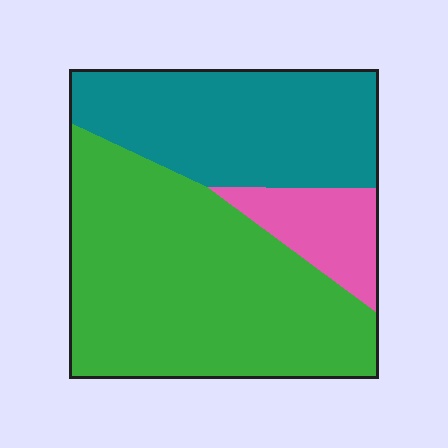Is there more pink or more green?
Green.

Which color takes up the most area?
Green, at roughly 55%.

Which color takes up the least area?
Pink, at roughly 10%.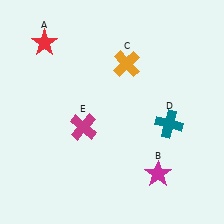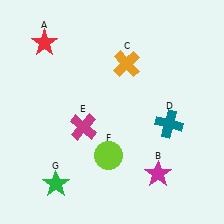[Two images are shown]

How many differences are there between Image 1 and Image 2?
There are 2 differences between the two images.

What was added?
A lime circle (F), a green star (G) were added in Image 2.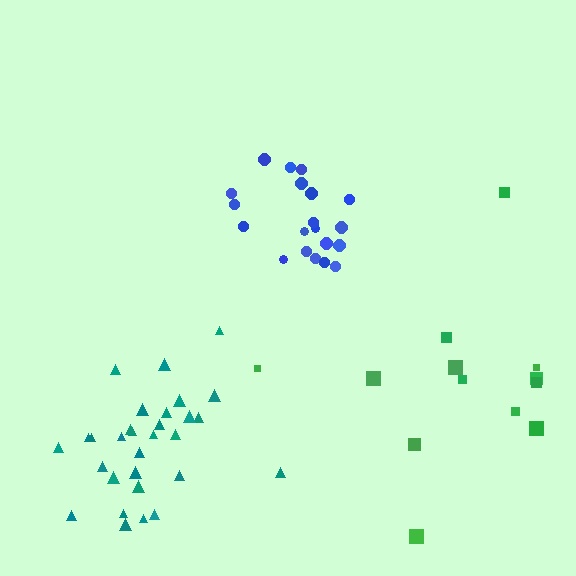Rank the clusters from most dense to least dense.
blue, teal, green.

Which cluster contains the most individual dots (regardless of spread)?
Teal (30).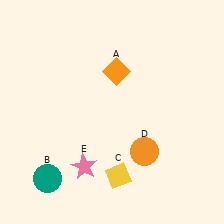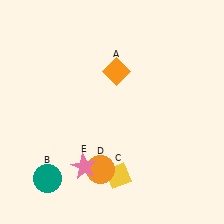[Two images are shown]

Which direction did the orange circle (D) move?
The orange circle (D) moved left.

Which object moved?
The orange circle (D) moved left.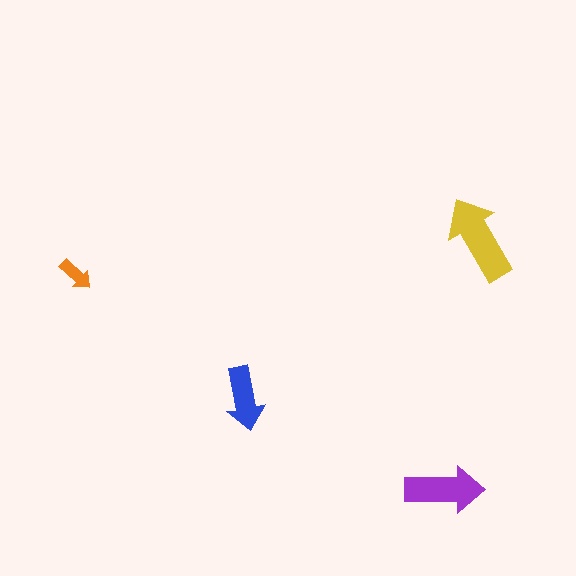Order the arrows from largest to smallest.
the yellow one, the purple one, the blue one, the orange one.